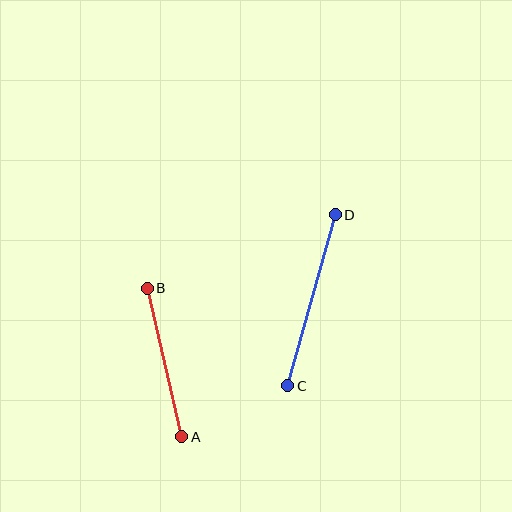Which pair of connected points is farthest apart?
Points C and D are farthest apart.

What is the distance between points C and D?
The distance is approximately 178 pixels.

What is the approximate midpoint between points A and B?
The midpoint is at approximately (165, 362) pixels.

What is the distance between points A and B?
The distance is approximately 152 pixels.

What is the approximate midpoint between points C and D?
The midpoint is at approximately (312, 300) pixels.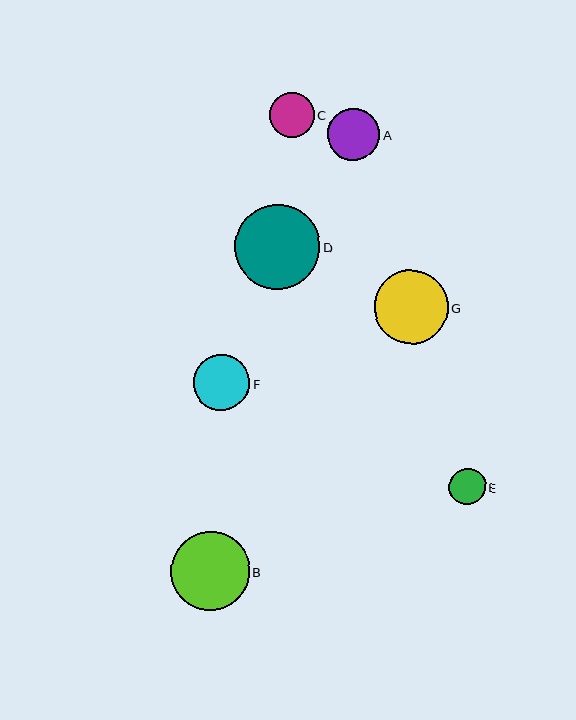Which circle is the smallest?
Circle E is the smallest with a size of approximately 36 pixels.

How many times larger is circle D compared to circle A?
Circle D is approximately 1.6 times the size of circle A.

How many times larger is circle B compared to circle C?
Circle B is approximately 1.8 times the size of circle C.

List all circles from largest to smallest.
From largest to smallest: D, B, G, F, A, C, E.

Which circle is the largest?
Circle D is the largest with a size of approximately 85 pixels.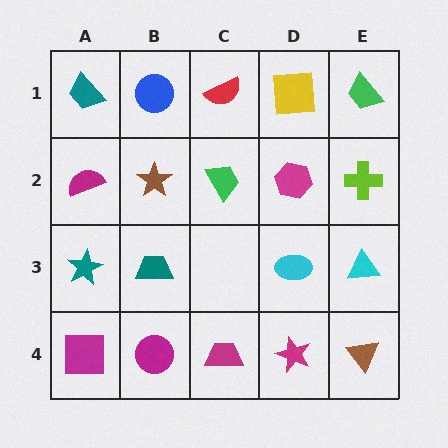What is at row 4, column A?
A magenta square.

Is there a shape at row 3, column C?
No, that cell is empty.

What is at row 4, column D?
A magenta star.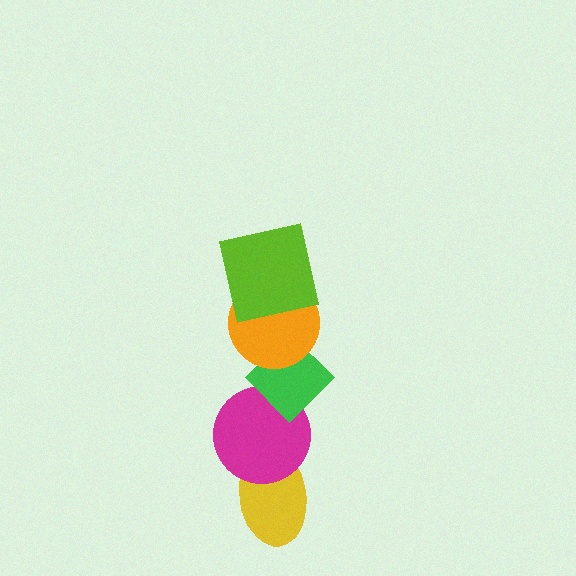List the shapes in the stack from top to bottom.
From top to bottom: the lime square, the orange circle, the green diamond, the magenta circle, the yellow ellipse.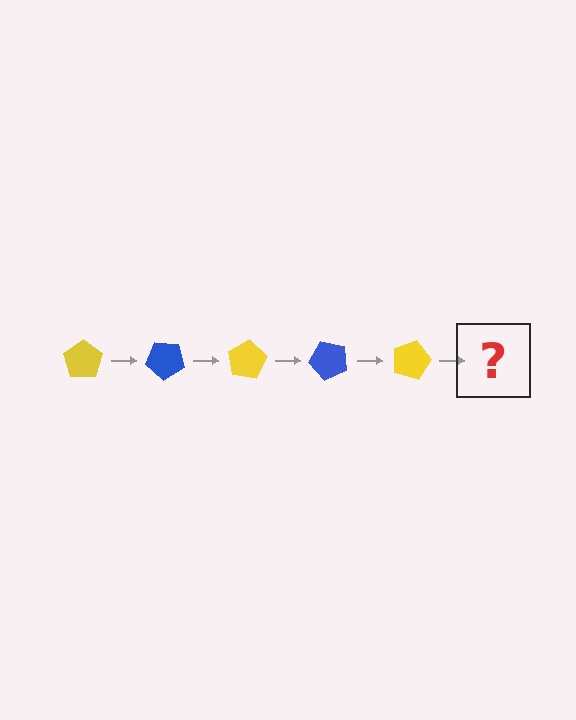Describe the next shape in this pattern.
It should be a blue pentagon, rotated 200 degrees from the start.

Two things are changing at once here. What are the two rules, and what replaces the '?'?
The two rules are that it rotates 40 degrees each step and the color cycles through yellow and blue. The '?' should be a blue pentagon, rotated 200 degrees from the start.